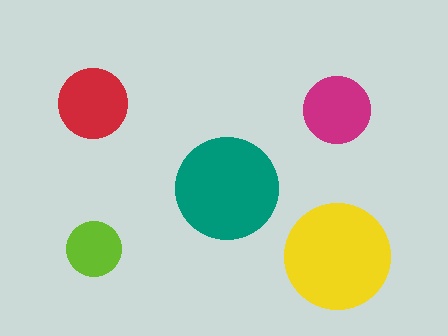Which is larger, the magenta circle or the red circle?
The red one.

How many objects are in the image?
There are 5 objects in the image.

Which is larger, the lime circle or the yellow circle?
The yellow one.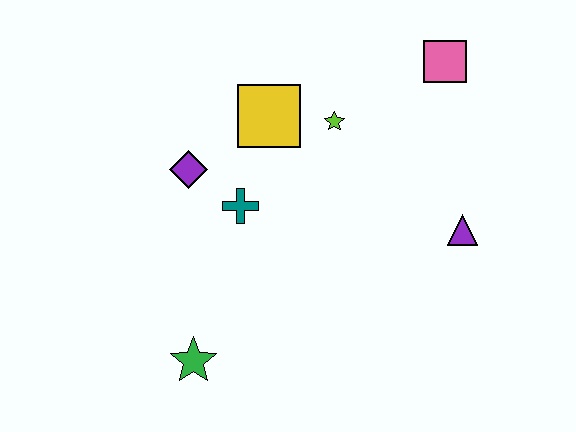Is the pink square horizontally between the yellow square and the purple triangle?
Yes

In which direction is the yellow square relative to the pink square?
The yellow square is to the left of the pink square.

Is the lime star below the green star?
No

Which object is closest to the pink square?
The lime star is closest to the pink square.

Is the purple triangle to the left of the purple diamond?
No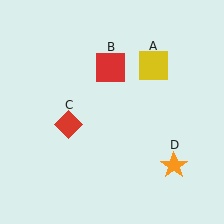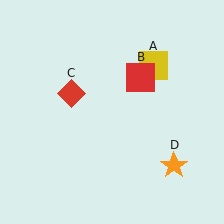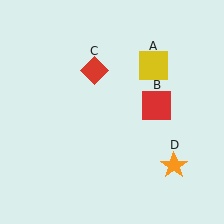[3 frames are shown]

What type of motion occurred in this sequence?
The red square (object B), red diamond (object C) rotated clockwise around the center of the scene.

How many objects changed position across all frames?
2 objects changed position: red square (object B), red diamond (object C).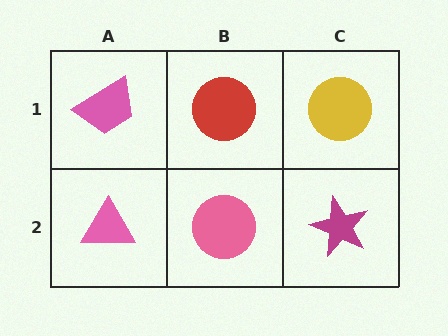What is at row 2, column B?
A pink circle.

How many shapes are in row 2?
3 shapes.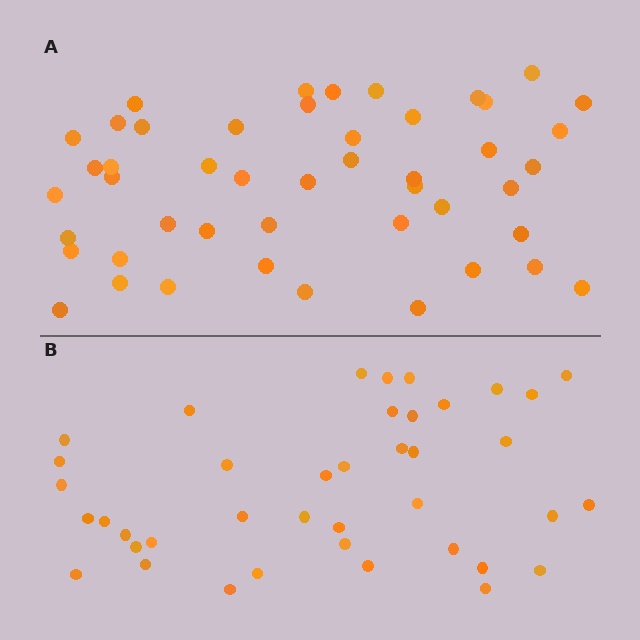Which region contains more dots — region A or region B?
Region A (the top region) has more dots.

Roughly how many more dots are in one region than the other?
Region A has roughly 8 or so more dots than region B.